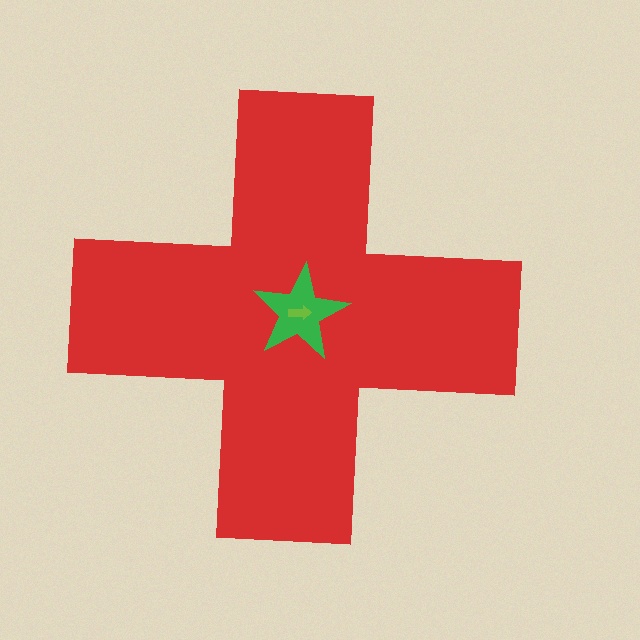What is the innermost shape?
The lime arrow.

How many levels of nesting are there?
3.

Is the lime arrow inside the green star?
Yes.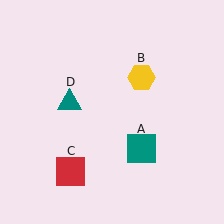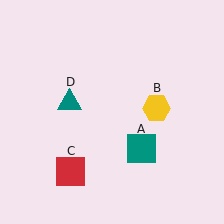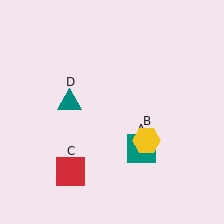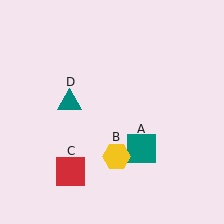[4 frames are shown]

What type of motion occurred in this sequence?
The yellow hexagon (object B) rotated clockwise around the center of the scene.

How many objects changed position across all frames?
1 object changed position: yellow hexagon (object B).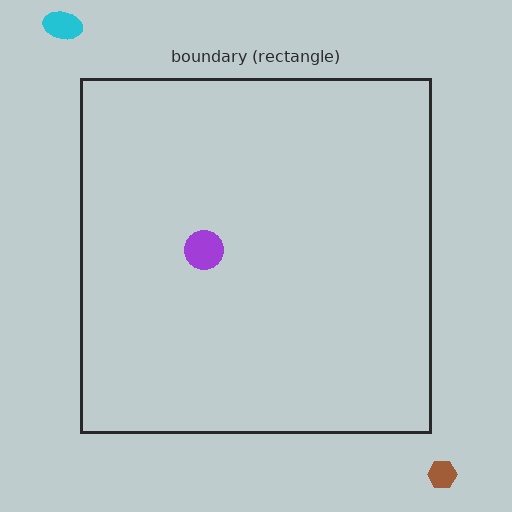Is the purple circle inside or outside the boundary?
Inside.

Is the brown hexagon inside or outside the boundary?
Outside.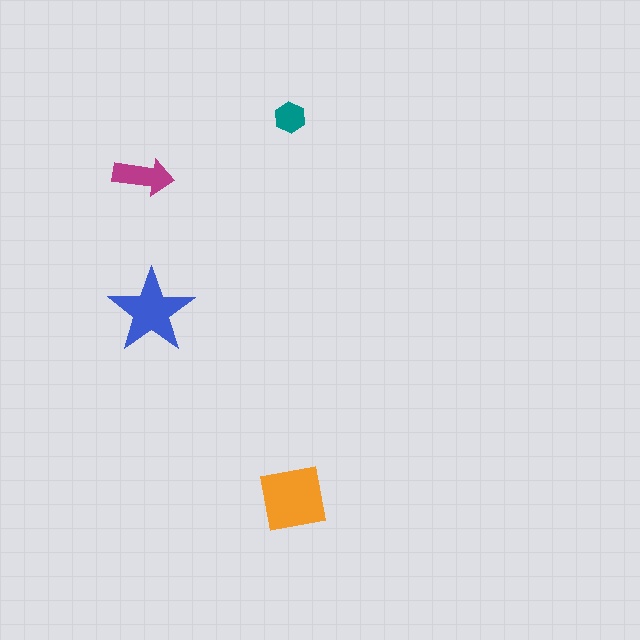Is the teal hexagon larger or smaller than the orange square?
Smaller.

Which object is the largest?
The orange square.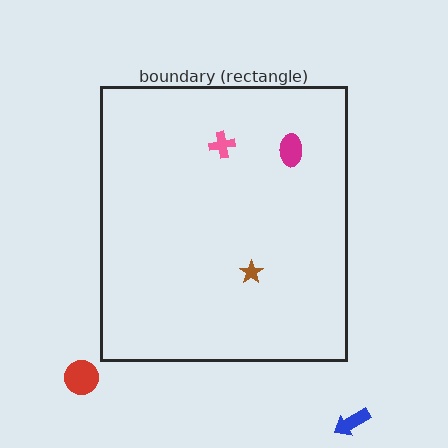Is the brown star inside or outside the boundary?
Inside.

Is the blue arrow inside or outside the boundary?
Outside.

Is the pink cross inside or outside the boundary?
Inside.